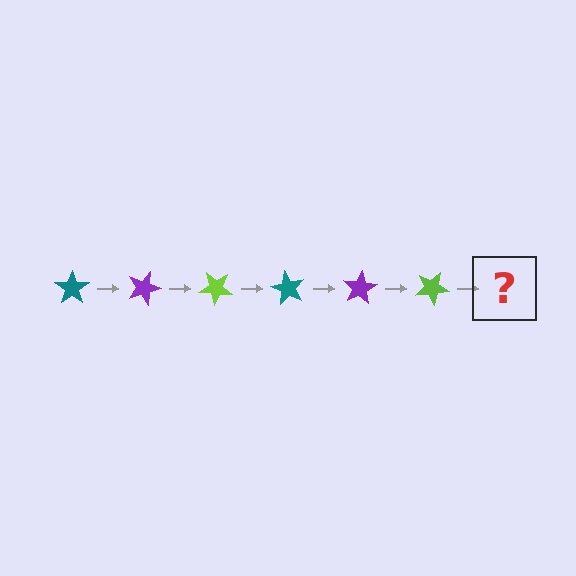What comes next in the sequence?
The next element should be a teal star, rotated 120 degrees from the start.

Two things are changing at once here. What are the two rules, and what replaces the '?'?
The two rules are that it rotates 20 degrees each step and the color cycles through teal, purple, and lime. The '?' should be a teal star, rotated 120 degrees from the start.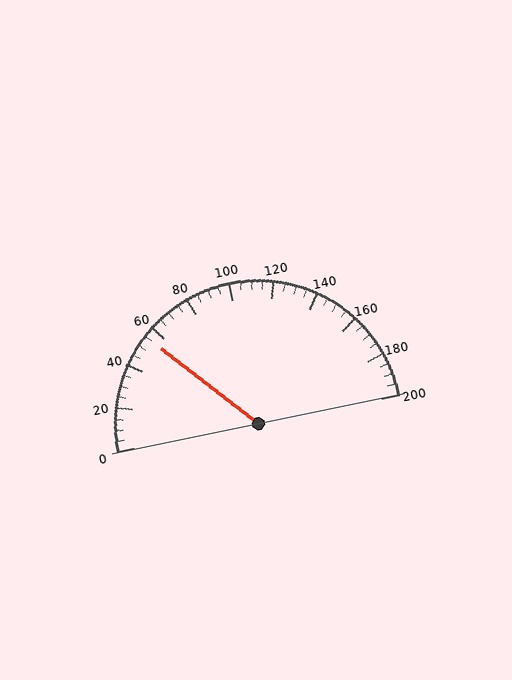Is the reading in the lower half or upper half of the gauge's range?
The reading is in the lower half of the range (0 to 200).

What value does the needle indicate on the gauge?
The needle indicates approximately 55.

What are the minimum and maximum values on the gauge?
The gauge ranges from 0 to 200.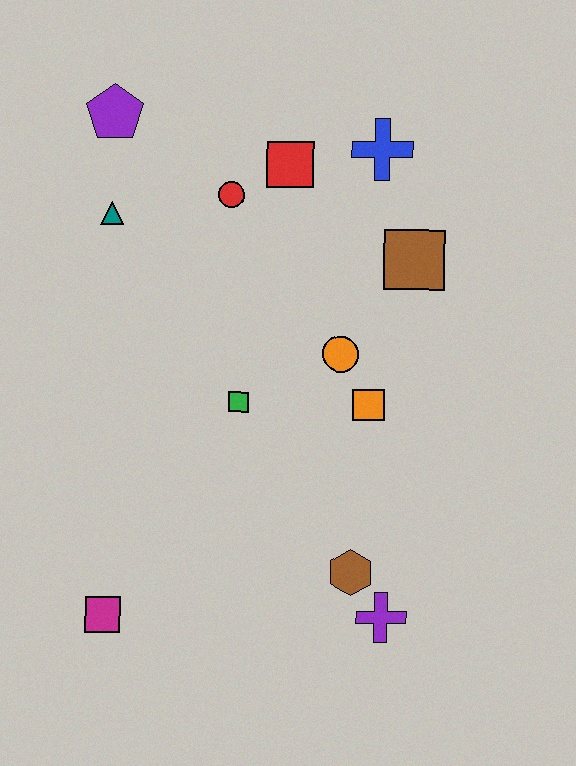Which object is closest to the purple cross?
The brown hexagon is closest to the purple cross.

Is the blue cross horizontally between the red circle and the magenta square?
No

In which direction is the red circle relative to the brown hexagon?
The red circle is above the brown hexagon.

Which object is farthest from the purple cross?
The purple pentagon is farthest from the purple cross.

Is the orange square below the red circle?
Yes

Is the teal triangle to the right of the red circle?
No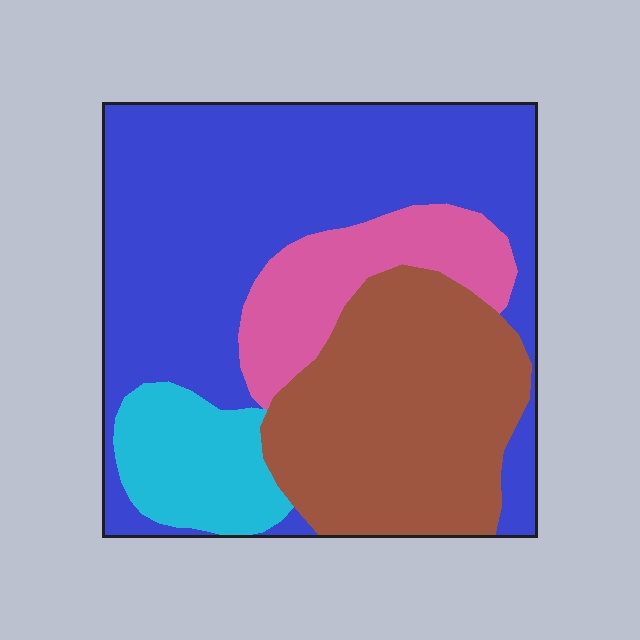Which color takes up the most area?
Blue, at roughly 50%.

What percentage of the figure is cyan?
Cyan covers about 10% of the figure.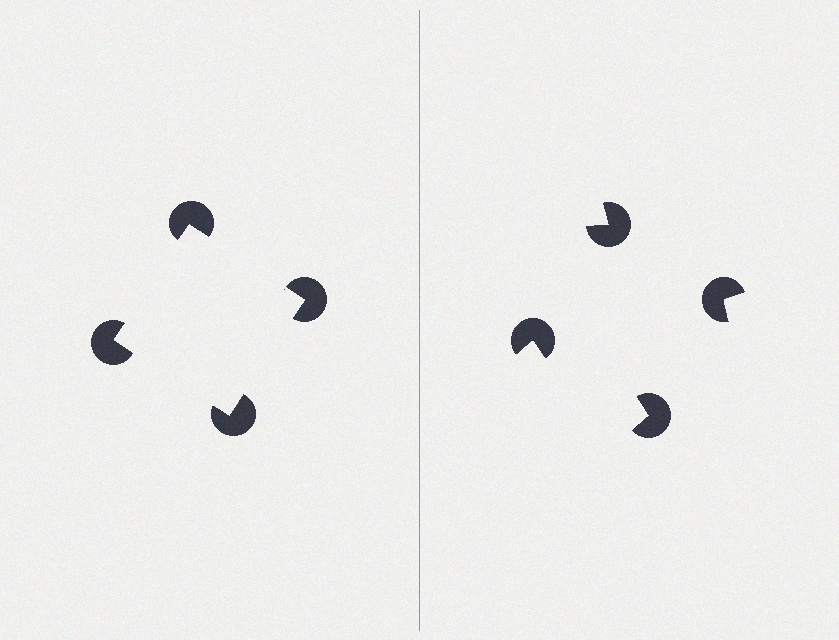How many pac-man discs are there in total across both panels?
8 — 4 on each side.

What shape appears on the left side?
An illusory square.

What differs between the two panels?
The pac-man discs are positioned identically on both sides; only the wedge orientations differ. On the left they align to a square; on the right they are misaligned.